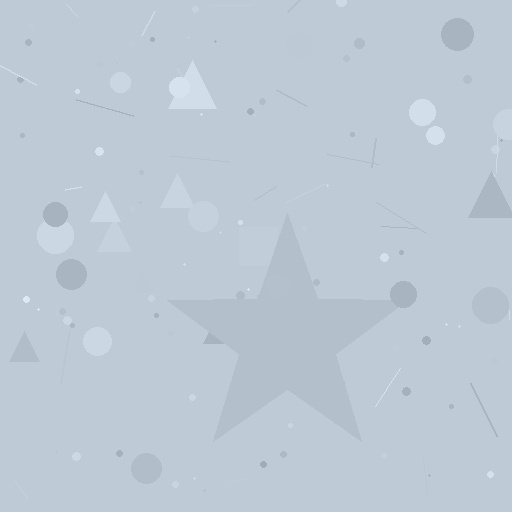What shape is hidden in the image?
A star is hidden in the image.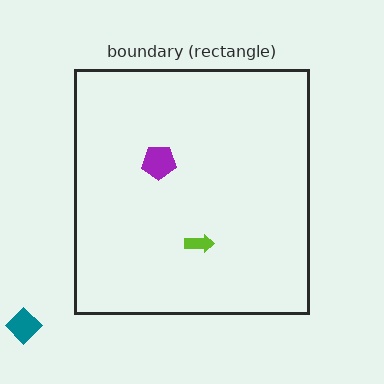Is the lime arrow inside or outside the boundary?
Inside.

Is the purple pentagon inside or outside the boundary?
Inside.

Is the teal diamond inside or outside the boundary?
Outside.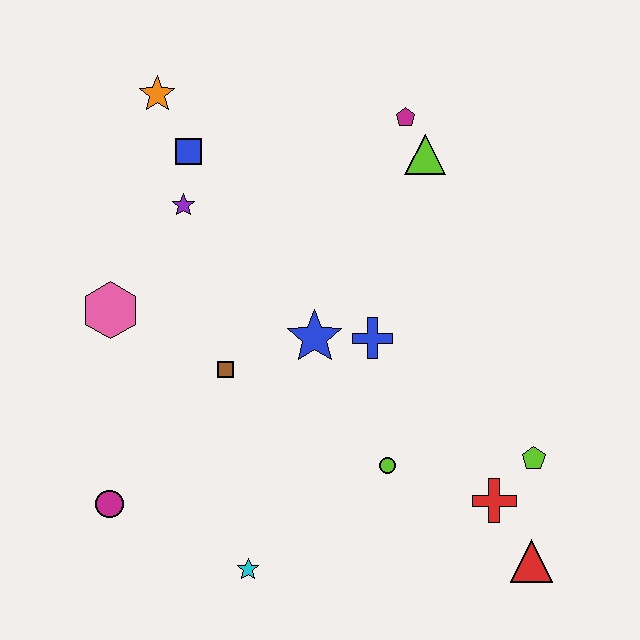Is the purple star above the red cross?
Yes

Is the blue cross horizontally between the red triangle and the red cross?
No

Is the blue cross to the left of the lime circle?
Yes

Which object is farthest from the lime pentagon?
The orange star is farthest from the lime pentagon.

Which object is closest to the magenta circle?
The cyan star is closest to the magenta circle.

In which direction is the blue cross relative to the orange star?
The blue cross is below the orange star.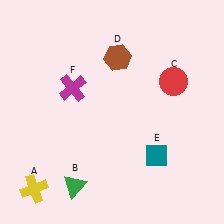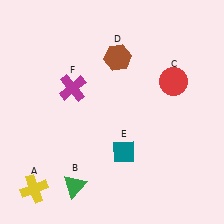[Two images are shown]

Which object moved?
The teal diamond (E) moved left.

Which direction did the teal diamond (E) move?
The teal diamond (E) moved left.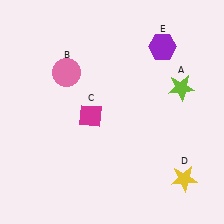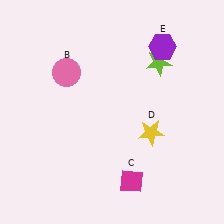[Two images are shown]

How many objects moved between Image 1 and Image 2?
3 objects moved between the two images.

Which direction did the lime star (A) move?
The lime star (A) moved up.